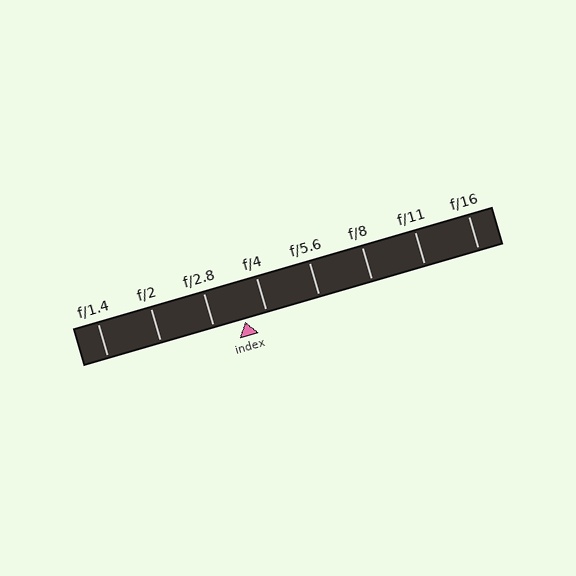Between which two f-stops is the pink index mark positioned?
The index mark is between f/2.8 and f/4.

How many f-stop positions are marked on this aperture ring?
There are 8 f-stop positions marked.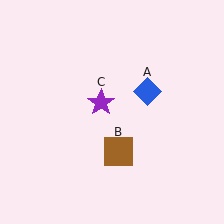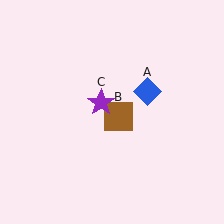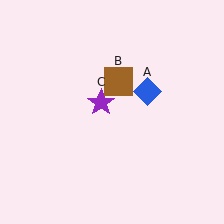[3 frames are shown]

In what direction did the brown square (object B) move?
The brown square (object B) moved up.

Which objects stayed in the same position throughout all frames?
Blue diamond (object A) and purple star (object C) remained stationary.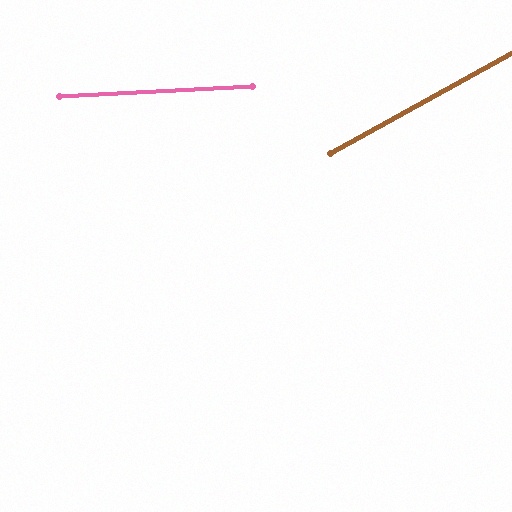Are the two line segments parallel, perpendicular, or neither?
Neither parallel nor perpendicular — they differ by about 26°.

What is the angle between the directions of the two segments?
Approximately 26 degrees.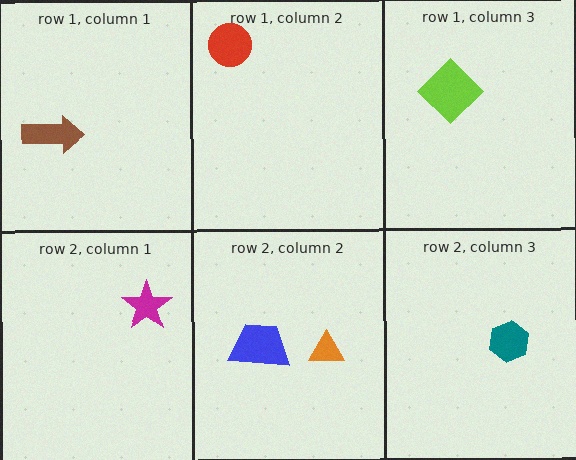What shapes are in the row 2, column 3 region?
The teal hexagon.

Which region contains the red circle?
The row 1, column 2 region.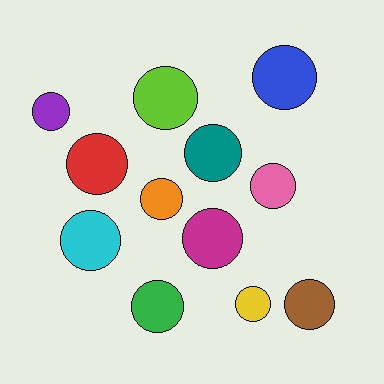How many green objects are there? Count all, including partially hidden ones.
There is 1 green object.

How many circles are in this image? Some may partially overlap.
There are 12 circles.